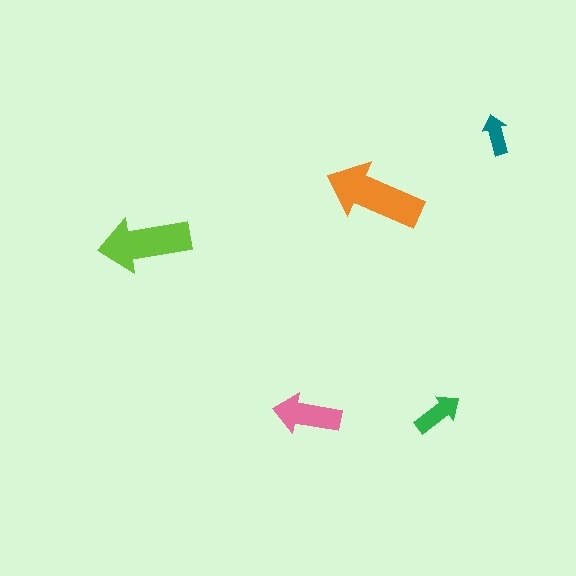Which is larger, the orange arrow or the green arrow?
The orange one.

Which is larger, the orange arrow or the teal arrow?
The orange one.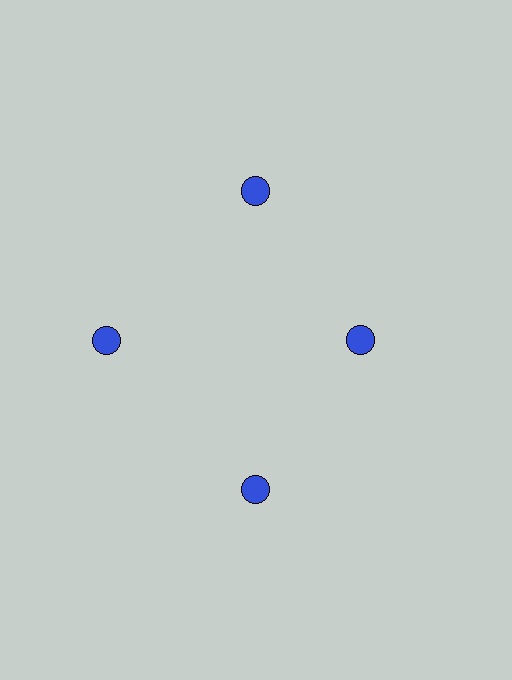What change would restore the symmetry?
The symmetry would be restored by moving it outward, back onto the ring so that all 4 circles sit at equal angles and equal distance from the center.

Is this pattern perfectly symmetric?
No. The 4 blue circles are arranged in a ring, but one element near the 3 o'clock position is pulled inward toward the center, breaking the 4-fold rotational symmetry.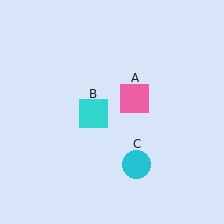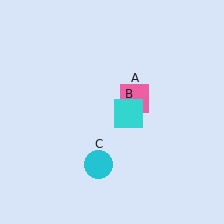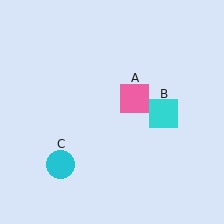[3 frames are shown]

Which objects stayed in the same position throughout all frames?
Pink square (object A) remained stationary.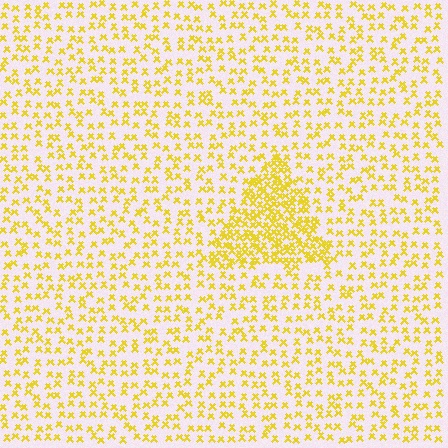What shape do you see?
I see a triangle.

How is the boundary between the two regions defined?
The boundary is defined by a change in element density (approximately 2.4x ratio). All elements are the same color, size, and shape.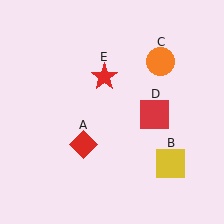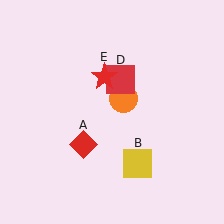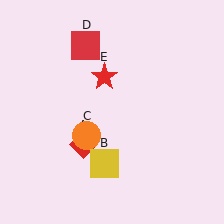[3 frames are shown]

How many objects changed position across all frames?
3 objects changed position: yellow square (object B), orange circle (object C), red square (object D).